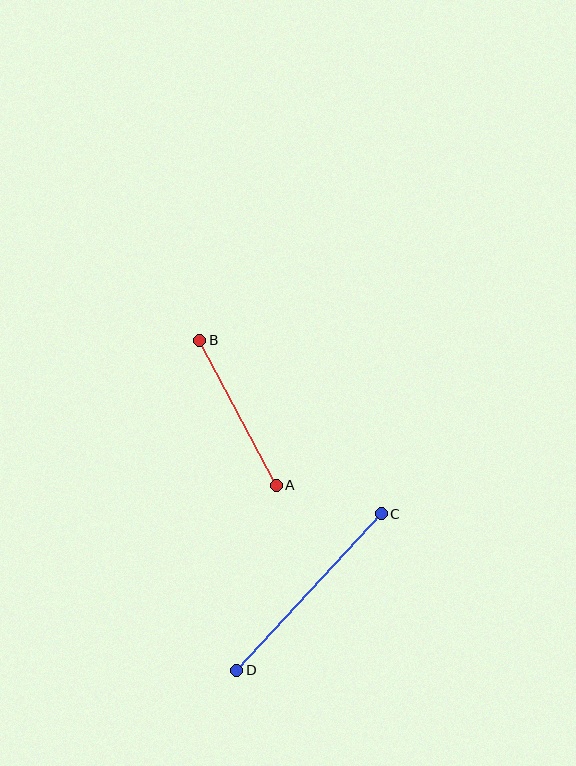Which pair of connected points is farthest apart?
Points C and D are farthest apart.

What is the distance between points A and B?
The distance is approximately 164 pixels.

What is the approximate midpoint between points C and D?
The midpoint is at approximately (309, 592) pixels.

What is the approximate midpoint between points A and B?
The midpoint is at approximately (238, 413) pixels.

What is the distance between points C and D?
The distance is approximately 213 pixels.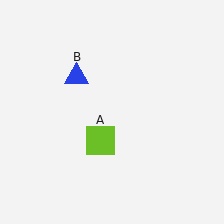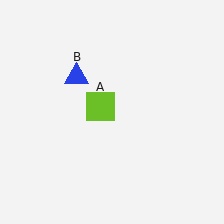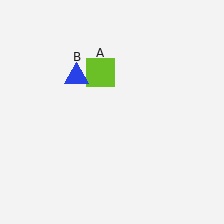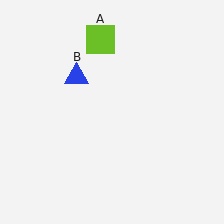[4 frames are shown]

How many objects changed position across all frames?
1 object changed position: lime square (object A).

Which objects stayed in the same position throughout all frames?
Blue triangle (object B) remained stationary.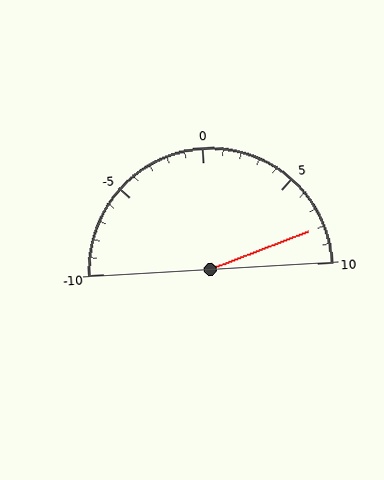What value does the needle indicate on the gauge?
The needle indicates approximately 8.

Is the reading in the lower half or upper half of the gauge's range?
The reading is in the upper half of the range (-10 to 10).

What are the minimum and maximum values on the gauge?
The gauge ranges from -10 to 10.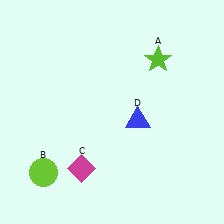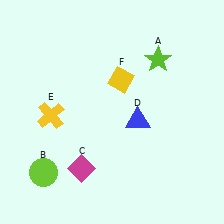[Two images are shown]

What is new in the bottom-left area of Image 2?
A yellow cross (E) was added in the bottom-left area of Image 2.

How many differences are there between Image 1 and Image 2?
There are 2 differences between the two images.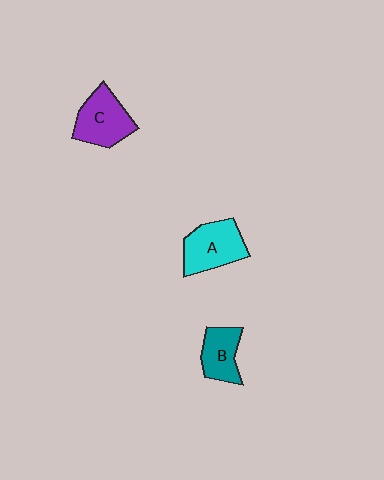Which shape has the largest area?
Shape A (cyan).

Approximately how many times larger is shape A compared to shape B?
Approximately 1.3 times.